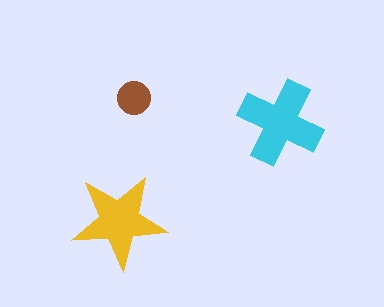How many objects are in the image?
There are 3 objects in the image.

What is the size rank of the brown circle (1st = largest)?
3rd.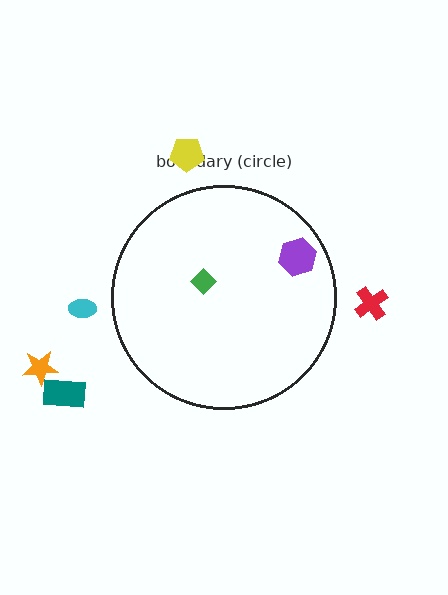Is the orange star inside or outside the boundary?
Outside.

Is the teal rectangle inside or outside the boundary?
Outside.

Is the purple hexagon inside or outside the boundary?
Inside.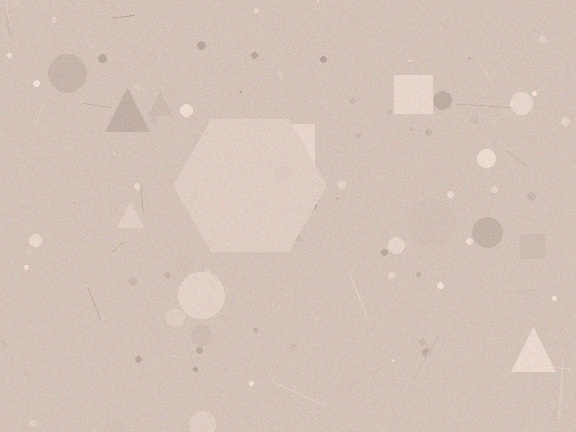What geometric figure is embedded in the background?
A hexagon is embedded in the background.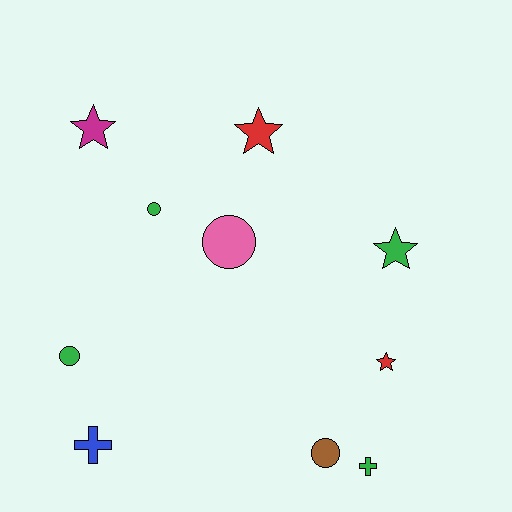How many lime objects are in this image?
There are no lime objects.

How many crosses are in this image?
There are 2 crosses.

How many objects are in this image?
There are 10 objects.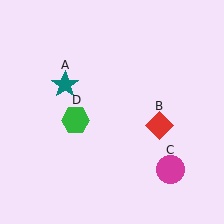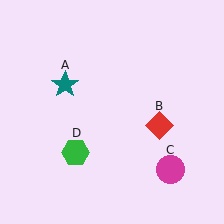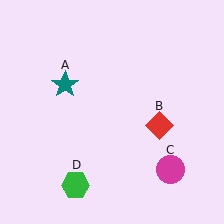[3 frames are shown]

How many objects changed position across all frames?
1 object changed position: green hexagon (object D).